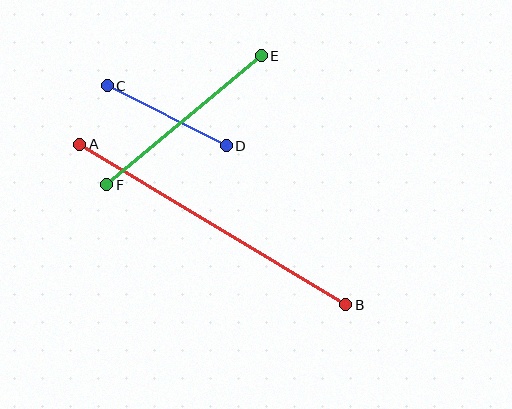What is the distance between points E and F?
The distance is approximately 201 pixels.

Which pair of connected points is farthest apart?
Points A and B are farthest apart.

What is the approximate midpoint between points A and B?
The midpoint is at approximately (213, 225) pixels.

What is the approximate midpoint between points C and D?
The midpoint is at approximately (167, 116) pixels.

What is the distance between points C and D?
The distance is approximately 133 pixels.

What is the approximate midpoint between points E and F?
The midpoint is at approximately (184, 120) pixels.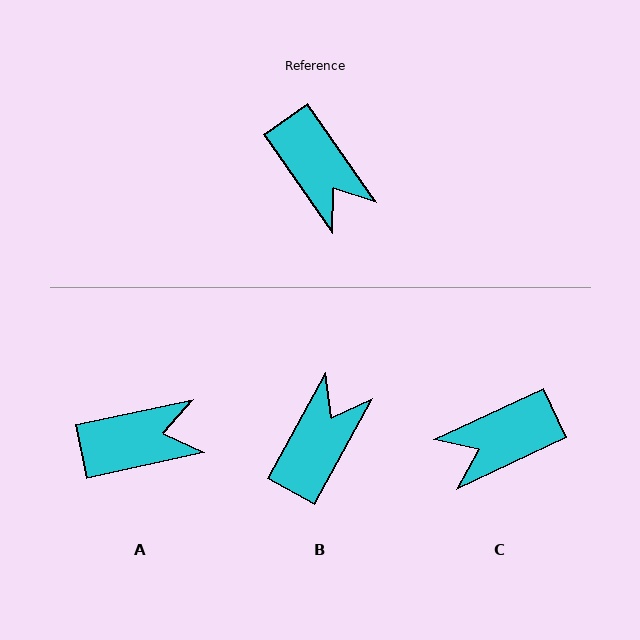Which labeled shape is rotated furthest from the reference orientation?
B, about 116 degrees away.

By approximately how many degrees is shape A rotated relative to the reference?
Approximately 67 degrees counter-clockwise.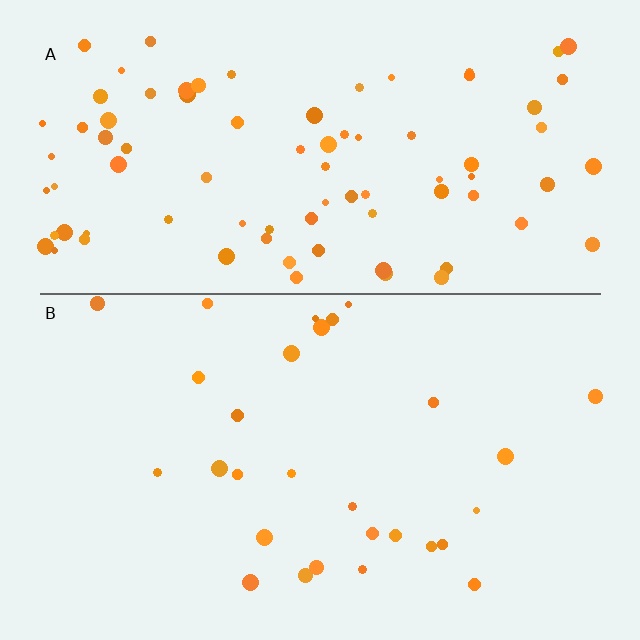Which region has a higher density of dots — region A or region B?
A (the top).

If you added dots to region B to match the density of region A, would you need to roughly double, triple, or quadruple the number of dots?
Approximately triple.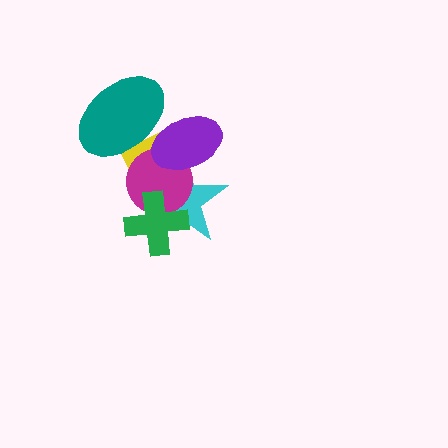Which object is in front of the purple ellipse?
The teal ellipse is in front of the purple ellipse.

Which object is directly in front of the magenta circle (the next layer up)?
The green cross is directly in front of the magenta circle.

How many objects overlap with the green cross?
2 objects overlap with the green cross.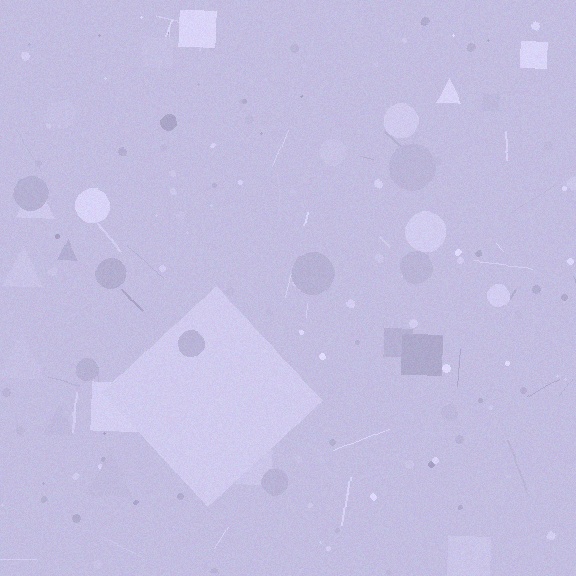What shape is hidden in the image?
A diamond is hidden in the image.